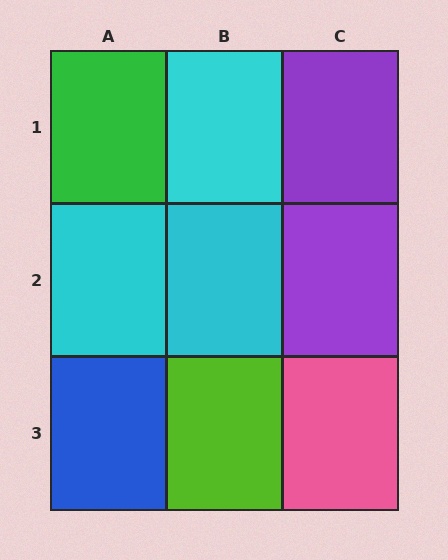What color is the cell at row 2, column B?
Cyan.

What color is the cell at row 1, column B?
Cyan.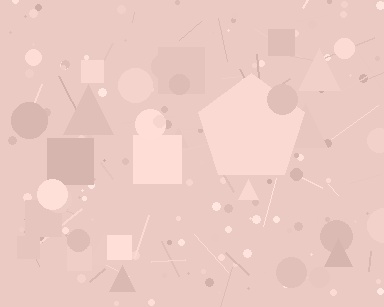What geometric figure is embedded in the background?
A pentagon is embedded in the background.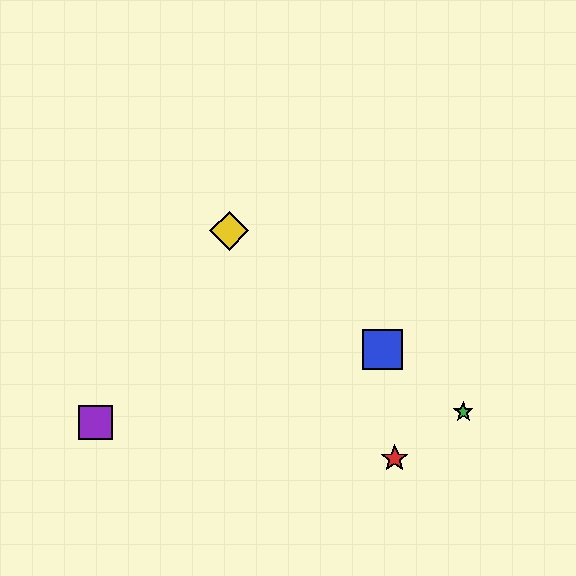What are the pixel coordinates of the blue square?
The blue square is at (382, 349).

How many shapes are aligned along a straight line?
3 shapes (the blue square, the green star, the yellow diamond) are aligned along a straight line.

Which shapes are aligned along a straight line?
The blue square, the green star, the yellow diamond are aligned along a straight line.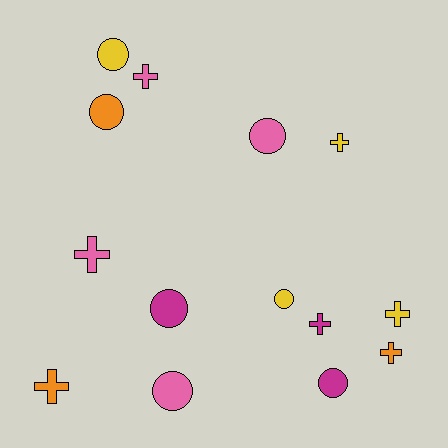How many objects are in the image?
There are 14 objects.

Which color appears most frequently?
Pink, with 4 objects.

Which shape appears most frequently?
Circle, with 7 objects.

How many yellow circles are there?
There are 2 yellow circles.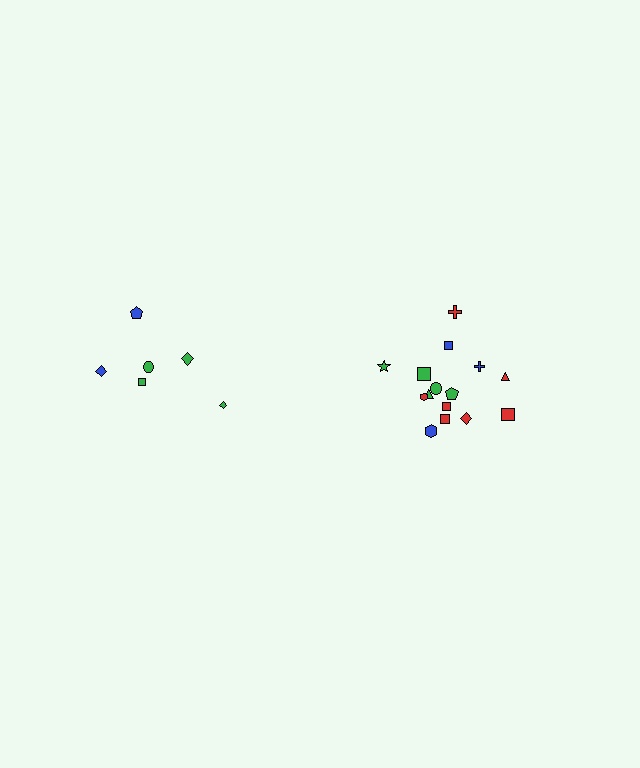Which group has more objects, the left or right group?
The right group.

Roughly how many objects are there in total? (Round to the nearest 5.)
Roughly 20 objects in total.